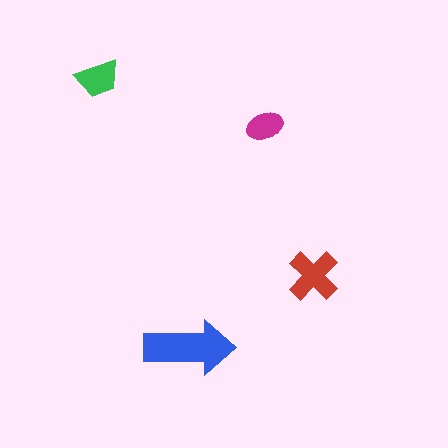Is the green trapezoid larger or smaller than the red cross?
Smaller.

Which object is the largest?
The blue arrow.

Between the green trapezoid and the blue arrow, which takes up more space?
The blue arrow.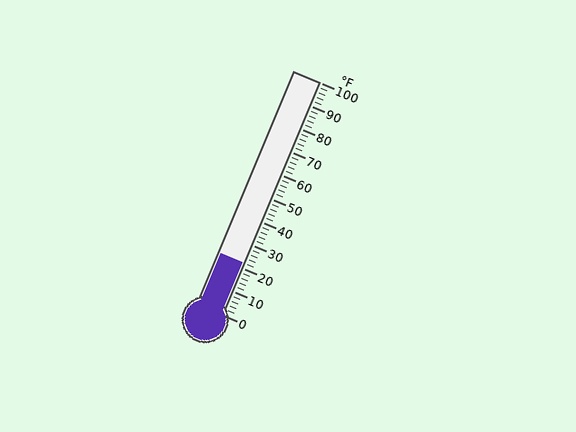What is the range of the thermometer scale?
The thermometer scale ranges from 0°F to 100°F.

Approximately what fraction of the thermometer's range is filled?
The thermometer is filled to approximately 20% of its range.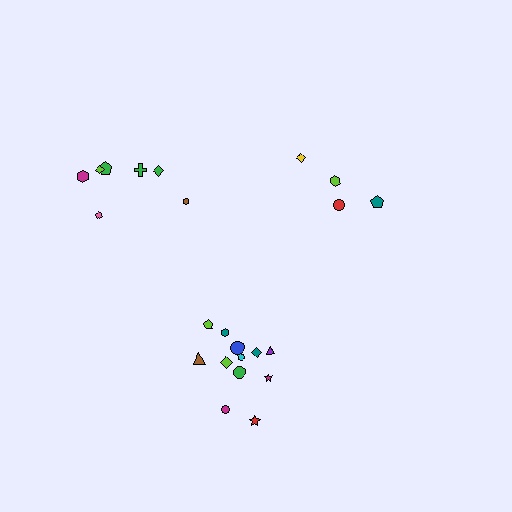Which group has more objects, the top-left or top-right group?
The top-left group.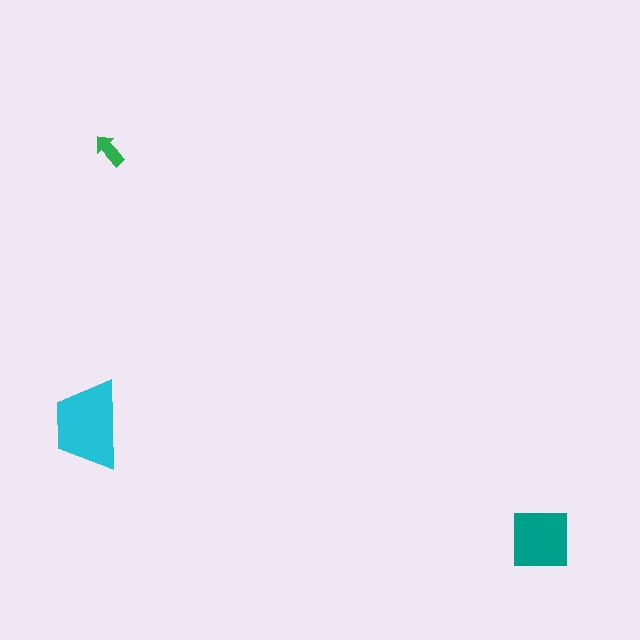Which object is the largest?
The cyan trapezoid.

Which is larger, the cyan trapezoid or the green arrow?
The cyan trapezoid.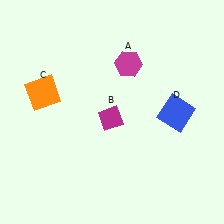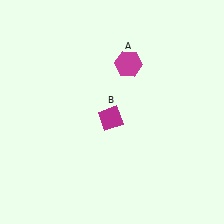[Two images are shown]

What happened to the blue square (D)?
The blue square (D) was removed in Image 2. It was in the bottom-right area of Image 1.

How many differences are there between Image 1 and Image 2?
There are 2 differences between the two images.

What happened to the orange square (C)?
The orange square (C) was removed in Image 2. It was in the top-left area of Image 1.